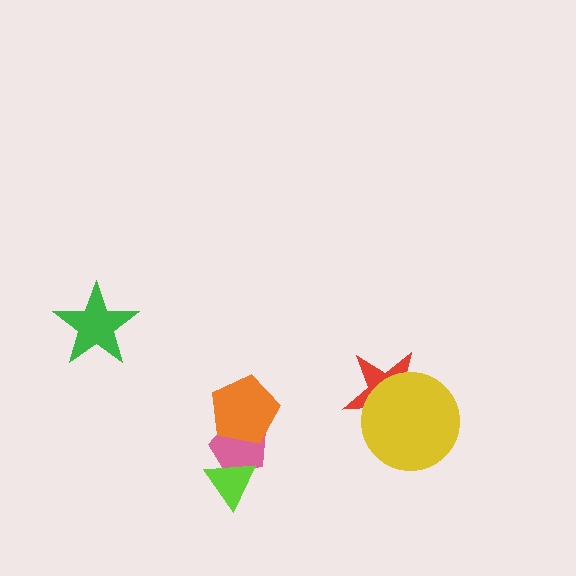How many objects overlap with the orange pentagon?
1 object overlaps with the orange pentagon.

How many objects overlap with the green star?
0 objects overlap with the green star.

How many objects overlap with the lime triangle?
1 object overlaps with the lime triangle.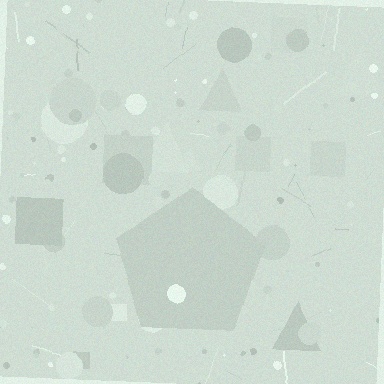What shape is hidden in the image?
A pentagon is hidden in the image.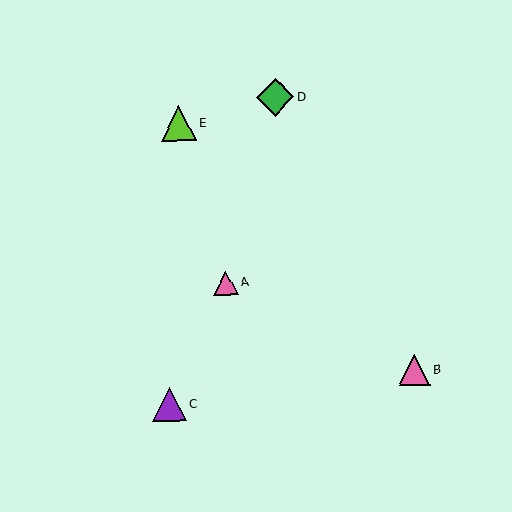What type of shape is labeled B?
Shape B is a pink triangle.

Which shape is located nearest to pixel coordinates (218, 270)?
The pink triangle (labeled A) at (226, 283) is nearest to that location.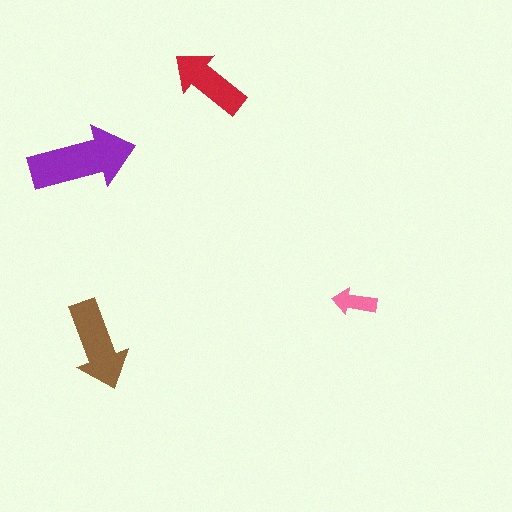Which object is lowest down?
The brown arrow is bottommost.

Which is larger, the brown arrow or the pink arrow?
The brown one.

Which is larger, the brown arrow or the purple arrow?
The purple one.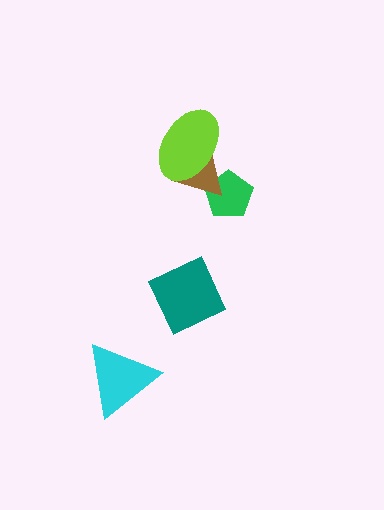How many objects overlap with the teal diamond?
0 objects overlap with the teal diamond.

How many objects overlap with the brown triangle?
2 objects overlap with the brown triangle.